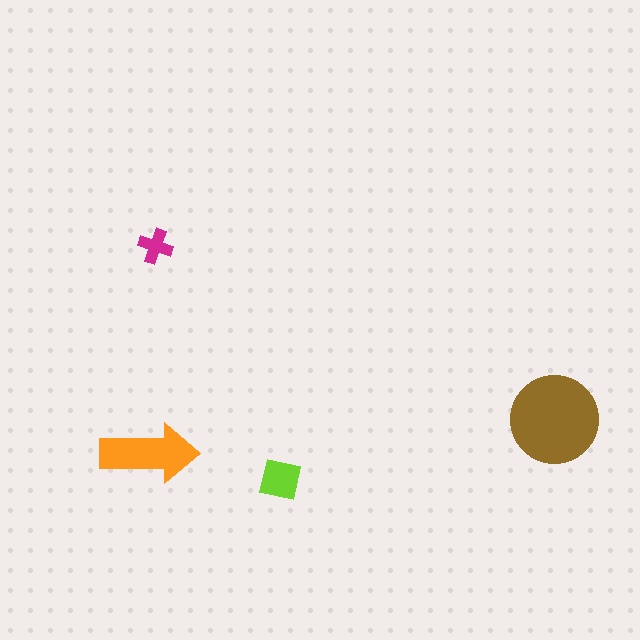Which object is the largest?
The brown circle.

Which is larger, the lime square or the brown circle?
The brown circle.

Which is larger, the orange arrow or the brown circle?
The brown circle.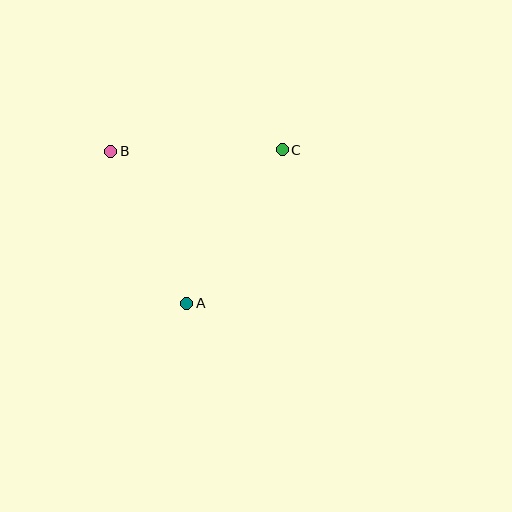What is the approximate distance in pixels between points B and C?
The distance between B and C is approximately 172 pixels.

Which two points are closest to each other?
Points A and B are closest to each other.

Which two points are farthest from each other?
Points A and C are farthest from each other.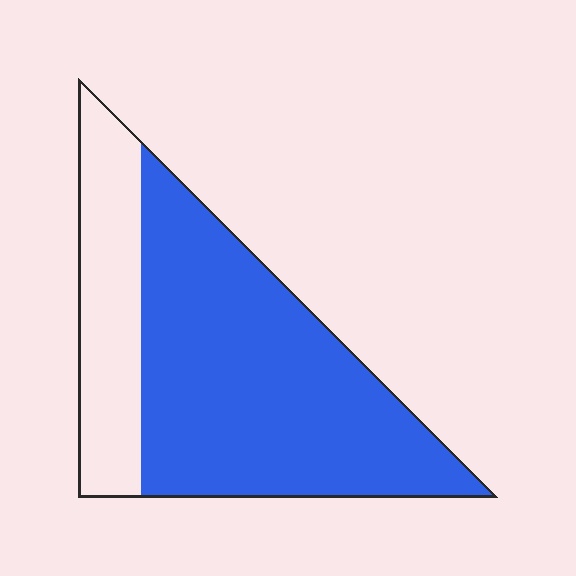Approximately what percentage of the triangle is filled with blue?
Approximately 70%.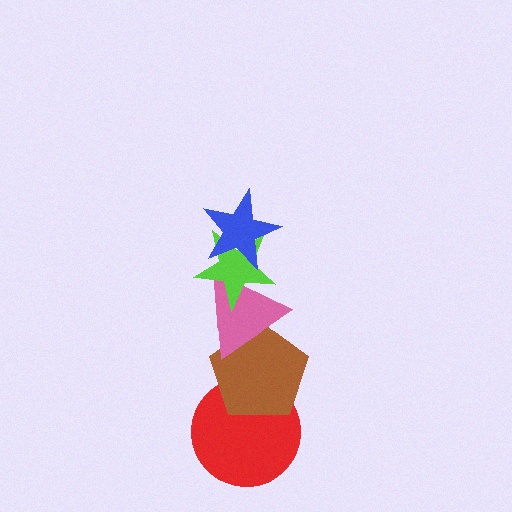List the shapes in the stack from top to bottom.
From top to bottom: the blue star, the lime star, the pink triangle, the brown pentagon, the red circle.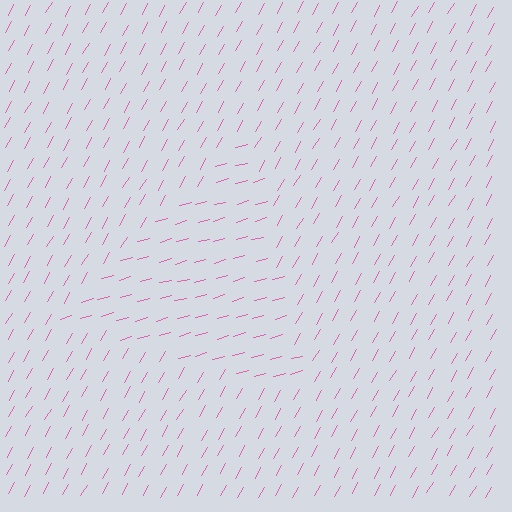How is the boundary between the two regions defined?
The boundary is defined purely by a change in line orientation (approximately 45 degrees difference). All lines are the same color and thickness.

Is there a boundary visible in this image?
Yes, there is a texture boundary formed by a change in line orientation.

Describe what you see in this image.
The image is filled with small pink line segments. A triangle region in the image has lines oriented differently from the surrounding lines, creating a visible texture boundary.